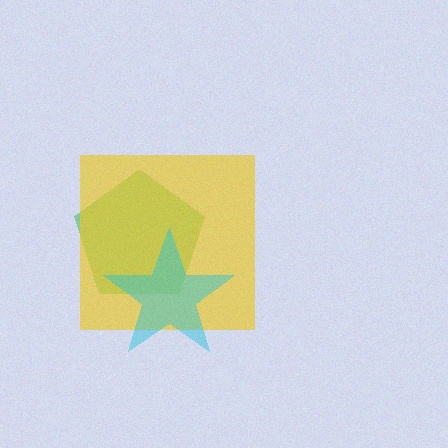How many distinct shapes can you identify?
There are 3 distinct shapes: a green pentagon, a yellow square, a cyan star.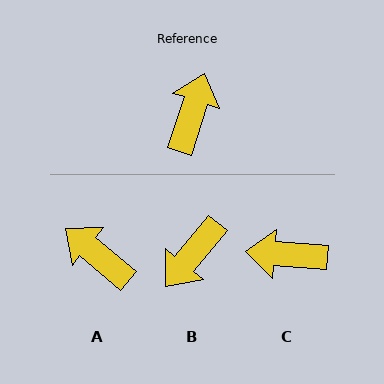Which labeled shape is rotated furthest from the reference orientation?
B, about 158 degrees away.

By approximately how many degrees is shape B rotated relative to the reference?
Approximately 158 degrees counter-clockwise.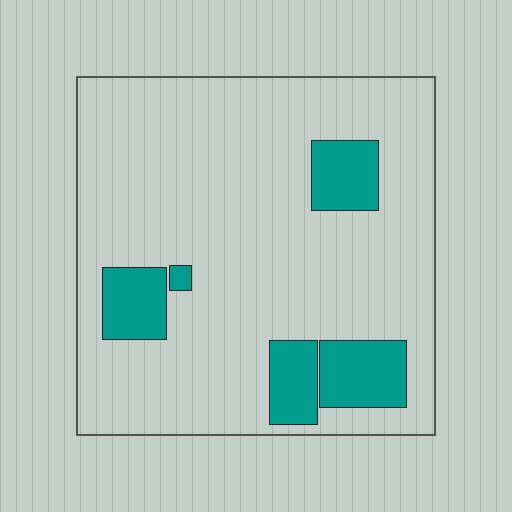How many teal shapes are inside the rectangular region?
5.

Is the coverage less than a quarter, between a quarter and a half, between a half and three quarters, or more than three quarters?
Less than a quarter.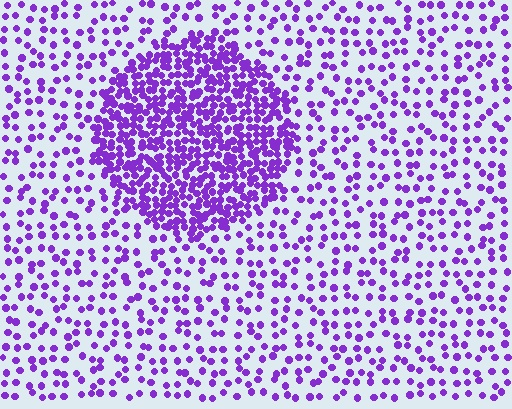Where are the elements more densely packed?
The elements are more densely packed inside the circle boundary.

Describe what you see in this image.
The image contains small purple elements arranged at two different densities. A circle-shaped region is visible where the elements are more densely packed than the surrounding area.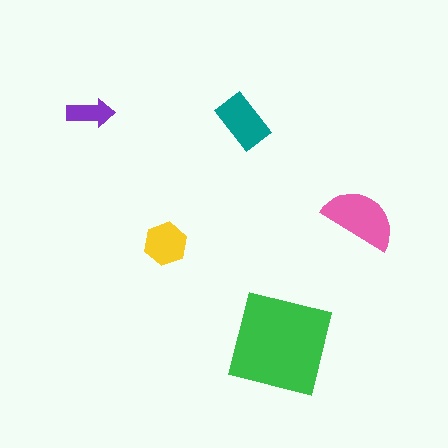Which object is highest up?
The purple arrow is topmost.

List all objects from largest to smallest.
The green square, the pink semicircle, the teal rectangle, the yellow hexagon, the purple arrow.